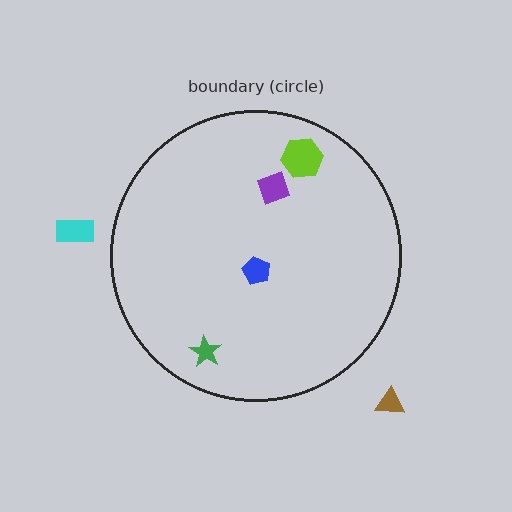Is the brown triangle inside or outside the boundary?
Outside.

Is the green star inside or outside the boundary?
Inside.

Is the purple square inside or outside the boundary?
Inside.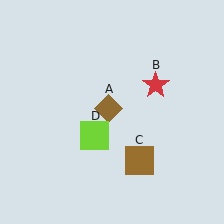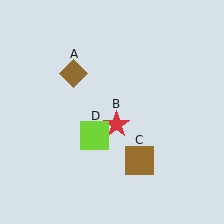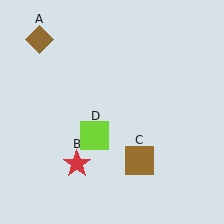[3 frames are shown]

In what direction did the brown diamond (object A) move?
The brown diamond (object A) moved up and to the left.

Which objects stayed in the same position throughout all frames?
Brown square (object C) and lime square (object D) remained stationary.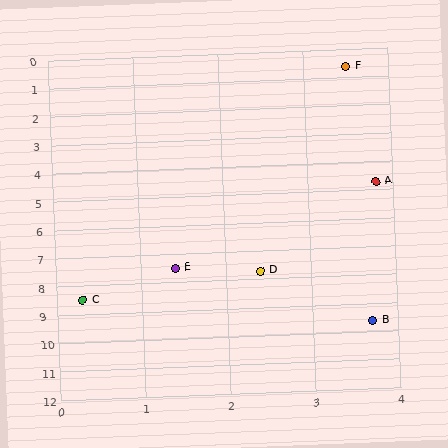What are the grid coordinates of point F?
Point F is at approximately (3.5, 0.6).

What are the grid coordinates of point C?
Point C is at approximately (0.3, 8.5).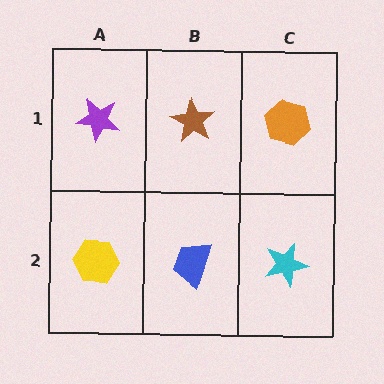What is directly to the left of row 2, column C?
A blue trapezoid.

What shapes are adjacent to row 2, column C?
An orange hexagon (row 1, column C), a blue trapezoid (row 2, column B).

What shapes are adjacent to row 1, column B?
A blue trapezoid (row 2, column B), a purple star (row 1, column A), an orange hexagon (row 1, column C).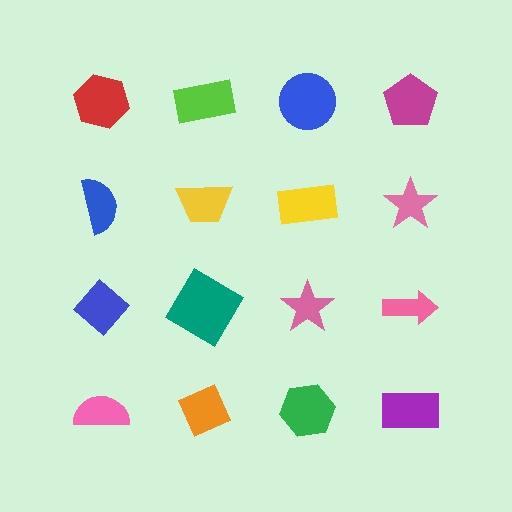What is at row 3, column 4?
A pink arrow.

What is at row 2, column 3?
A yellow rectangle.